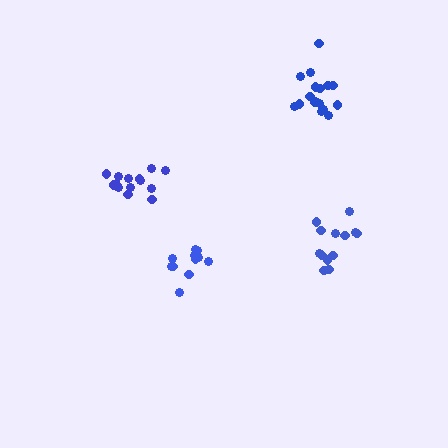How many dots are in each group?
Group 1: 14 dots, Group 2: 13 dots, Group 3: 17 dots, Group 4: 11 dots (55 total).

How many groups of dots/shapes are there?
There are 4 groups.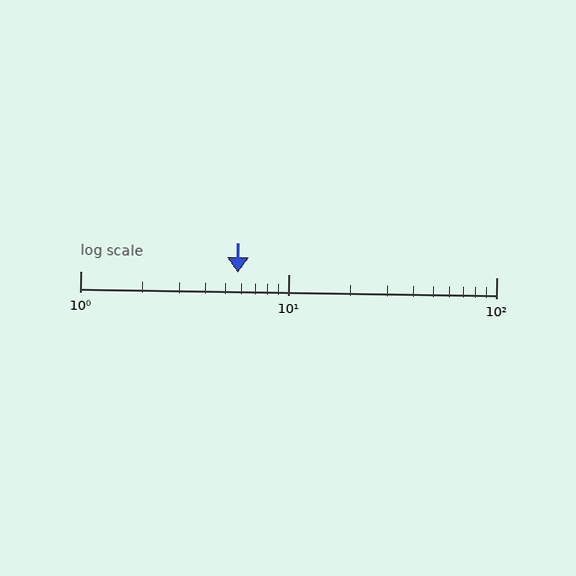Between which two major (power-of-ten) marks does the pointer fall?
The pointer is between 1 and 10.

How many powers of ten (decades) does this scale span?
The scale spans 2 decades, from 1 to 100.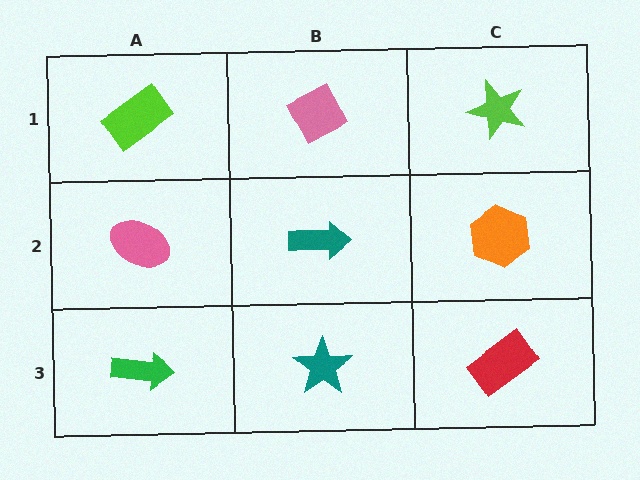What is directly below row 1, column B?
A teal arrow.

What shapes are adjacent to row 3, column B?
A teal arrow (row 2, column B), a green arrow (row 3, column A), a red rectangle (row 3, column C).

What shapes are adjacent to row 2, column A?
A lime rectangle (row 1, column A), a green arrow (row 3, column A), a teal arrow (row 2, column B).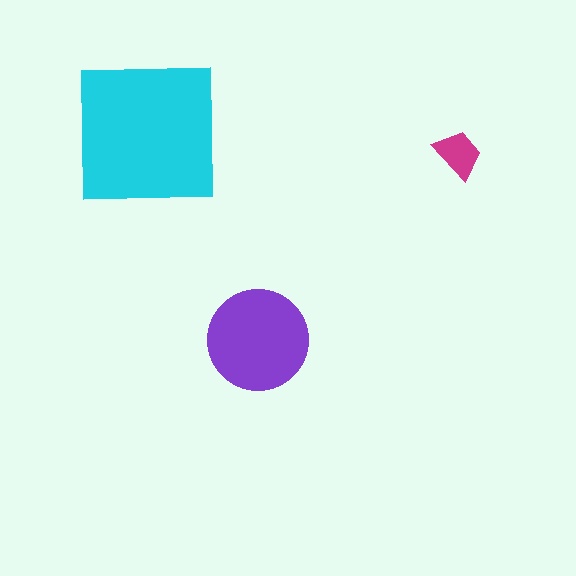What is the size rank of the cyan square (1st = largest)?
1st.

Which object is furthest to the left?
The cyan square is leftmost.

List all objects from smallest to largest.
The magenta trapezoid, the purple circle, the cyan square.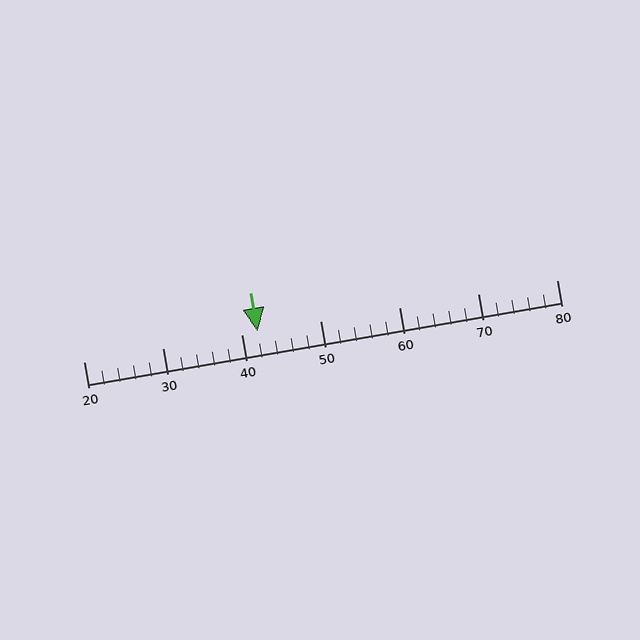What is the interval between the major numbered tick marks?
The major tick marks are spaced 10 units apart.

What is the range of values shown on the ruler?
The ruler shows values from 20 to 80.